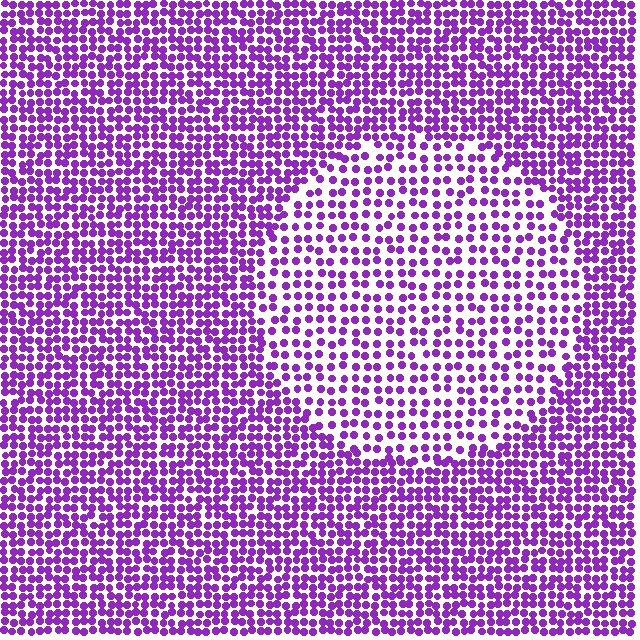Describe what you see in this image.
The image contains small purple elements arranged at two different densities. A circle-shaped region is visible where the elements are less densely packed than the surrounding area.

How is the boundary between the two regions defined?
The boundary is defined by a change in element density (approximately 1.7x ratio). All elements are the same color, size, and shape.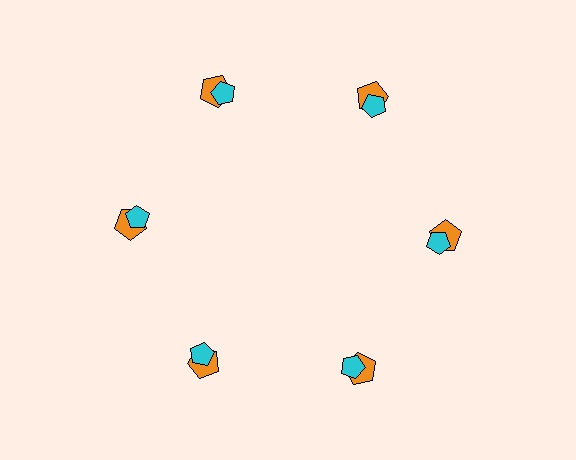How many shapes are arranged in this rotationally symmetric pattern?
There are 12 shapes, arranged in 6 groups of 2.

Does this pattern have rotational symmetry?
Yes, this pattern has 6-fold rotational symmetry. It looks the same after rotating 60 degrees around the center.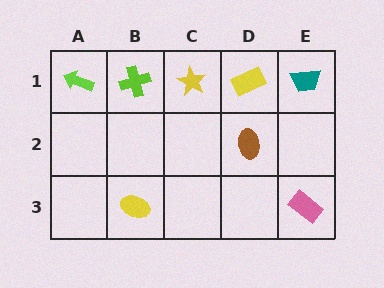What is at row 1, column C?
A yellow star.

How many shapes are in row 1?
5 shapes.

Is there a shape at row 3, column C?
No, that cell is empty.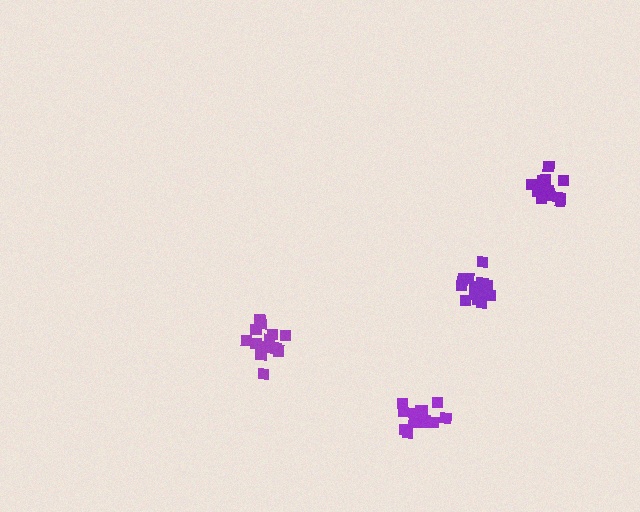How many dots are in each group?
Group 1: 14 dots, Group 2: 17 dots, Group 3: 16 dots, Group 4: 14 dots (61 total).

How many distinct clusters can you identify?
There are 4 distinct clusters.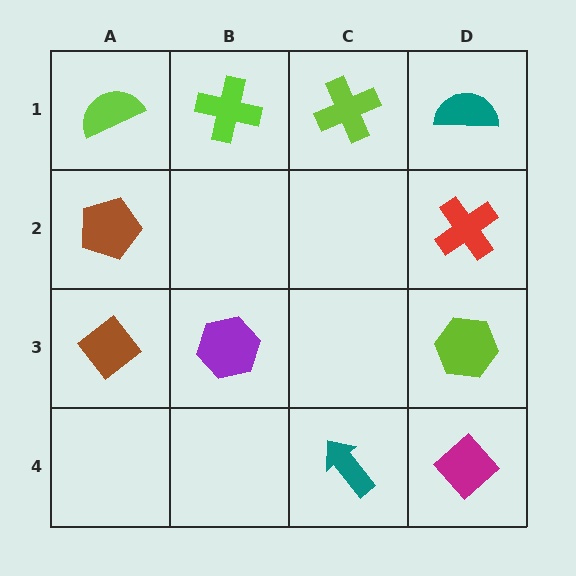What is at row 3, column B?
A purple hexagon.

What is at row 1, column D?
A teal semicircle.